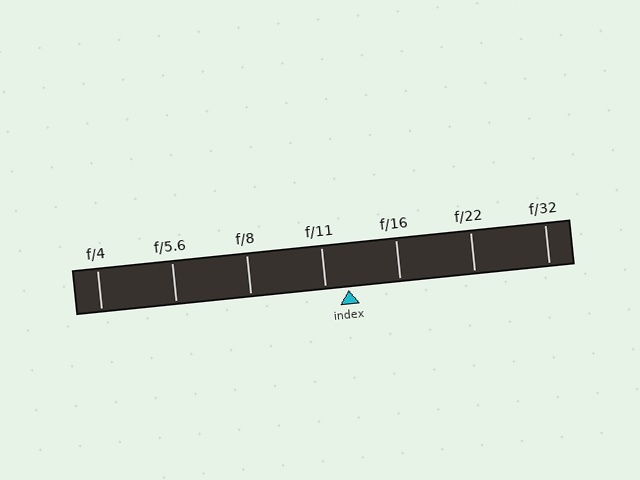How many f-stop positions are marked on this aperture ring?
There are 7 f-stop positions marked.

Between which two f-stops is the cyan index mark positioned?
The index mark is between f/11 and f/16.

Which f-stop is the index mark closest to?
The index mark is closest to f/11.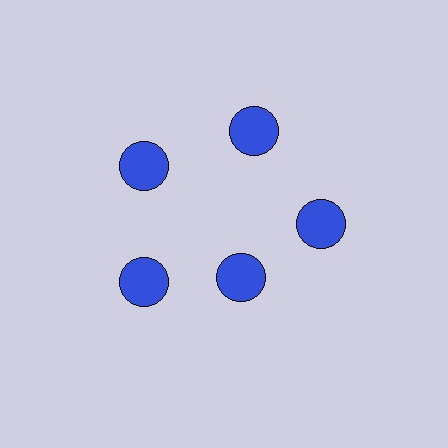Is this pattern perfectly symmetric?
No. The 5 blue circles are arranged in a ring, but one element near the 5 o'clock position is pulled inward toward the center, breaking the 5-fold rotational symmetry.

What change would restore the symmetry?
The symmetry would be restored by moving it outward, back onto the ring so that all 5 circles sit at equal angles and equal distance from the center.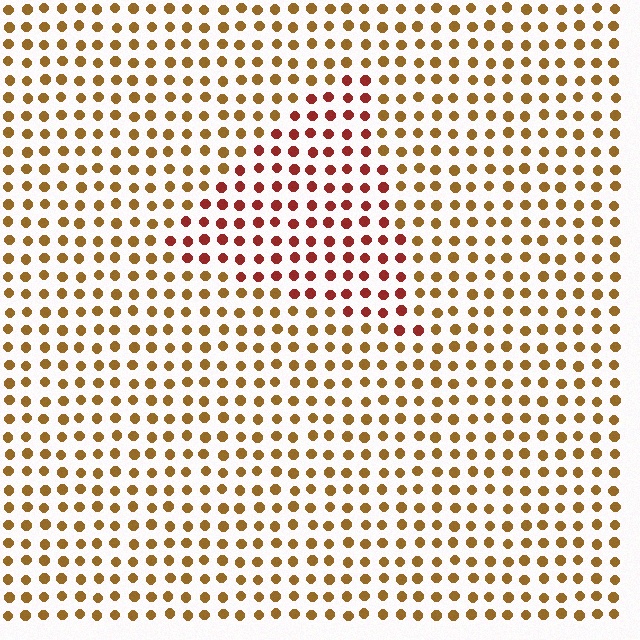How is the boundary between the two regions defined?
The boundary is defined purely by a slight shift in hue (about 37 degrees). Spacing, size, and orientation are identical on both sides.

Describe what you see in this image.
The image is filled with small brown elements in a uniform arrangement. A triangle-shaped region is visible where the elements are tinted to a slightly different hue, forming a subtle color boundary.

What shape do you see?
I see a triangle.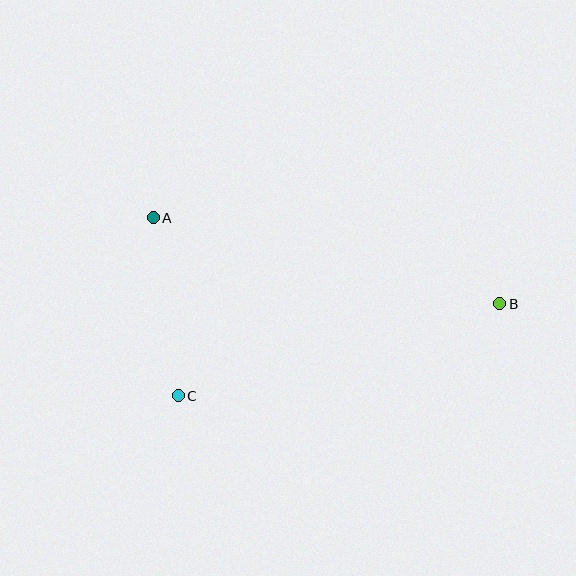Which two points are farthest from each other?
Points A and B are farthest from each other.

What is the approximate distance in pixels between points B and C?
The distance between B and C is approximately 334 pixels.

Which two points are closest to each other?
Points A and C are closest to each other.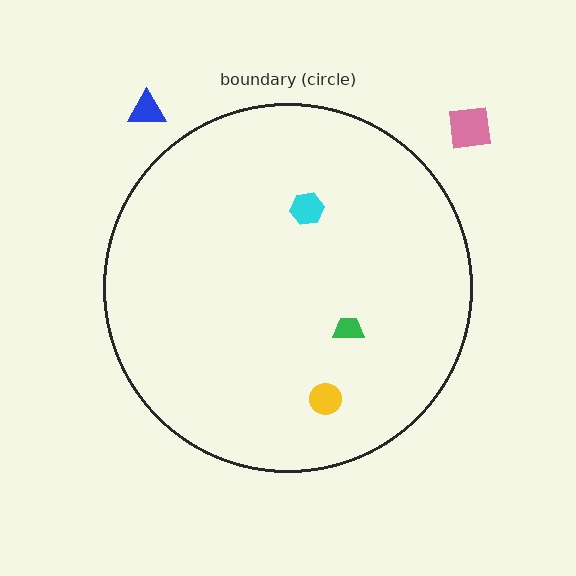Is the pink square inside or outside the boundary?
Outside.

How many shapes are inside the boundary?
3 inside, 2 outside.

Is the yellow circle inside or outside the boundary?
Inside.